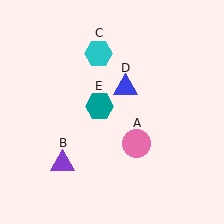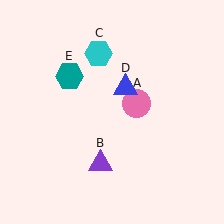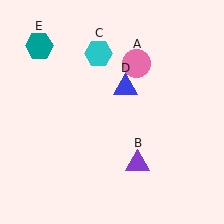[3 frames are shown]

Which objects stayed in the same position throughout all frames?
Cyan hexagon (object C) and blue triangle (object D) remained stationary.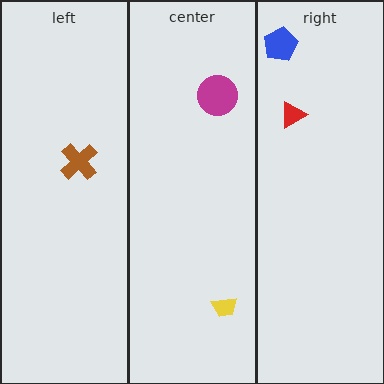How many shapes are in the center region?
2.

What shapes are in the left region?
The brown cross.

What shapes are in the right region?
The red triangle, the blue pentagon.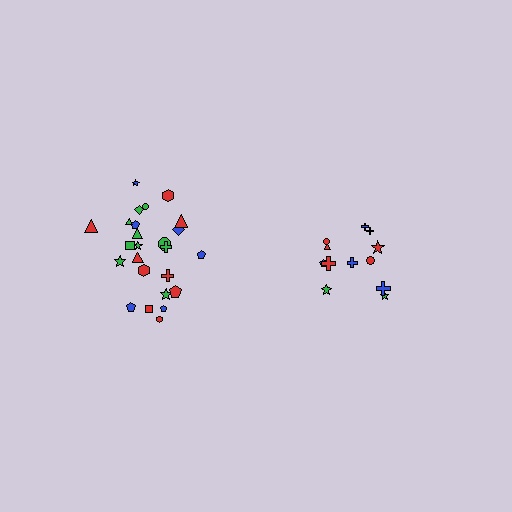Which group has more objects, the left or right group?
The left group.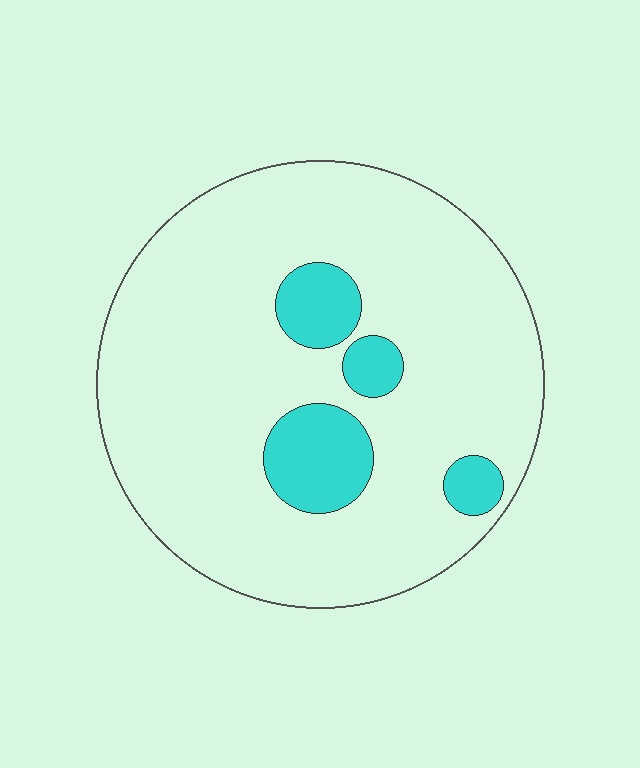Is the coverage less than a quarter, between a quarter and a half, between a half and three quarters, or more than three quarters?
Less than a quarter.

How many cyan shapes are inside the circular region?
4.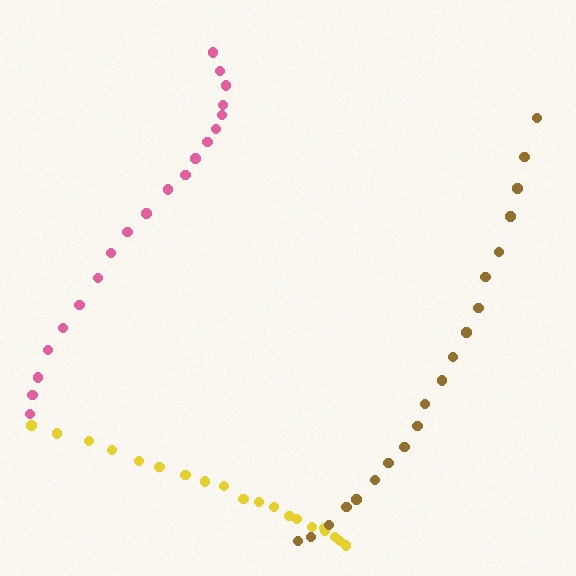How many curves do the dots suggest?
There are 3 distinct paths.